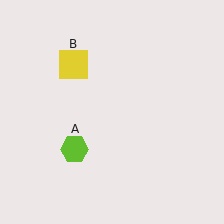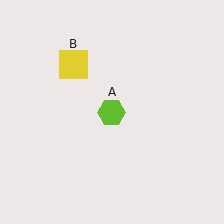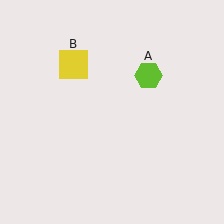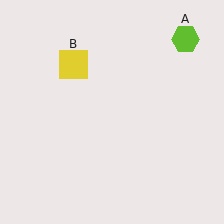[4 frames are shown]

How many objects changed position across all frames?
1 object changed position: lime hexagon (object A).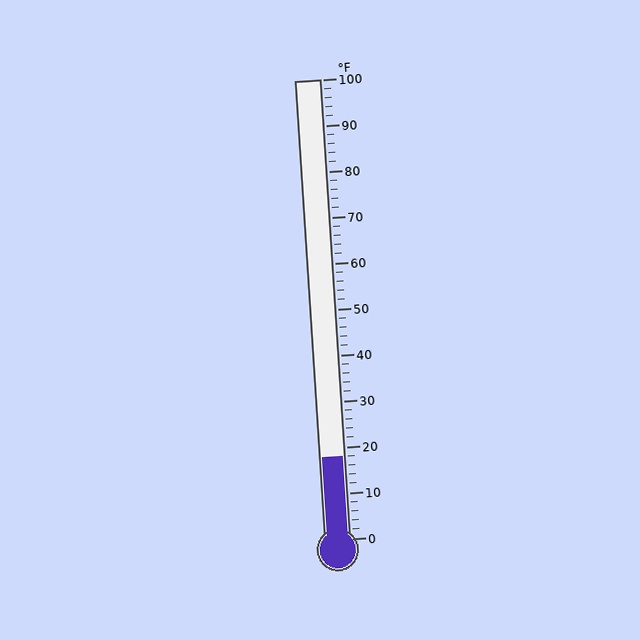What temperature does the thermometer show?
The thermometer shows approximately 18°F.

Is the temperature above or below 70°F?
The temperature is below 70°F.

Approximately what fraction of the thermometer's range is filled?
The thermometer is filled to approximately 20% of its range.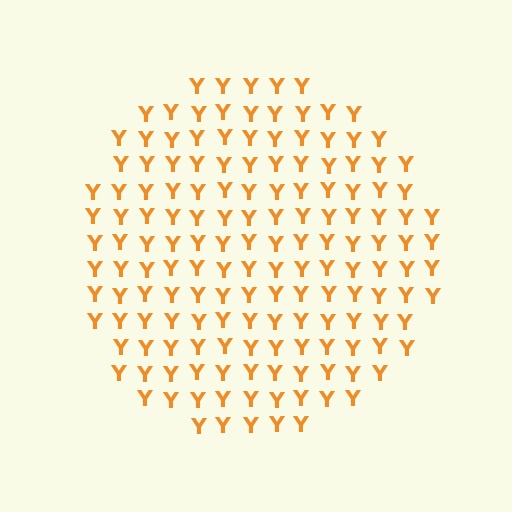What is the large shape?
The large shape is a circle.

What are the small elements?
The small elements are letter Y's.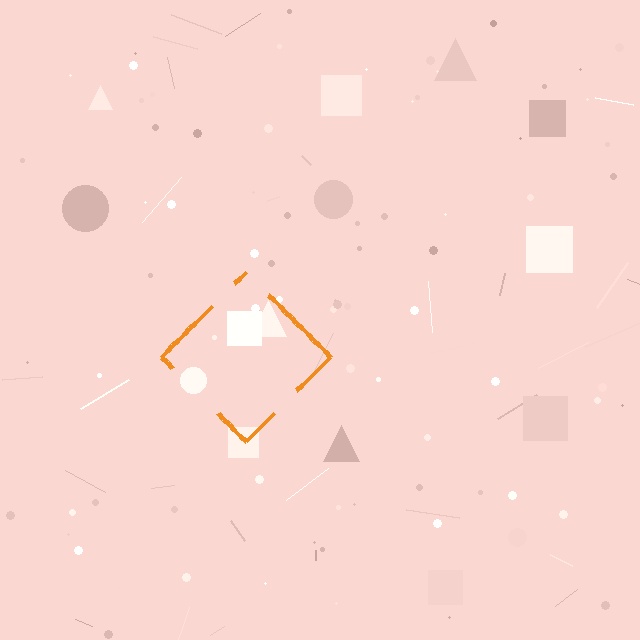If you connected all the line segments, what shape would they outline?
They would outline a diamond.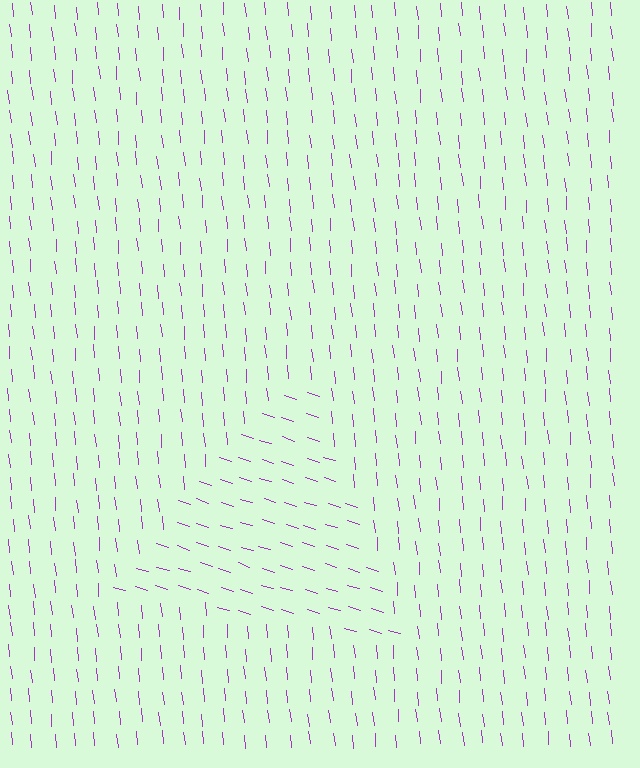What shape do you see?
I see a triangle.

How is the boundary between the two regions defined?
The boundary is defined purely by a change in line orientation (approximately 67 degrees difference). All lines are the same color and thickness.